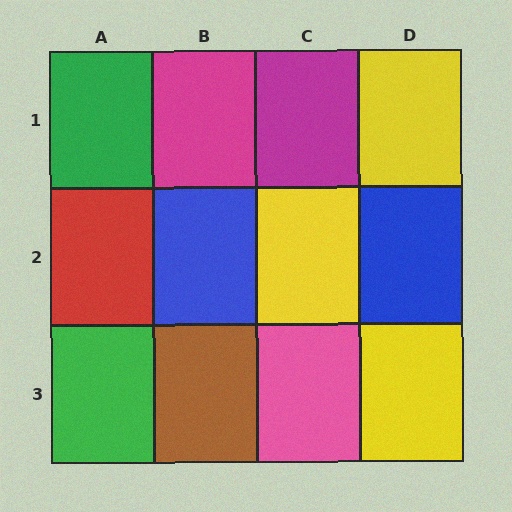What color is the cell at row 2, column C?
Yellow.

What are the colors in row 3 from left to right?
Green, brown, pink, yellow.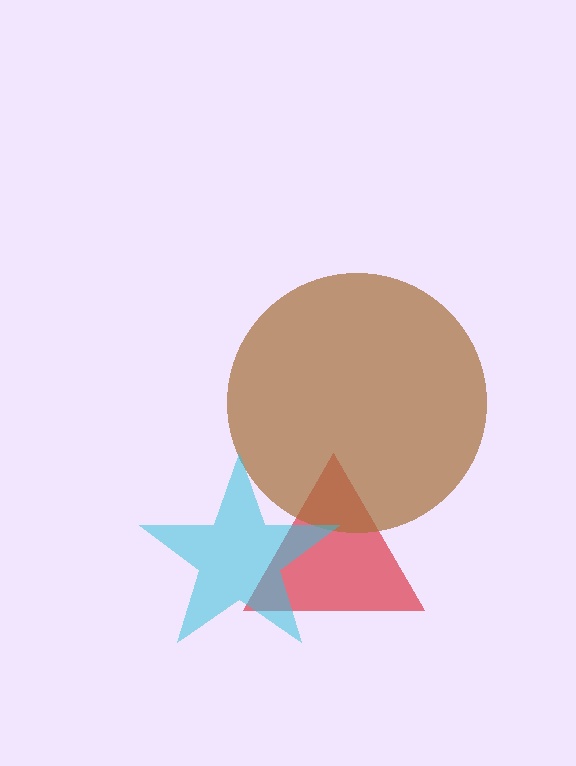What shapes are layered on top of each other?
The layered shapes are: a red triangle, a brown circle, a cyan star.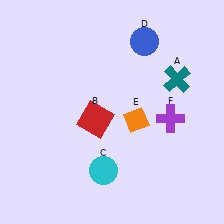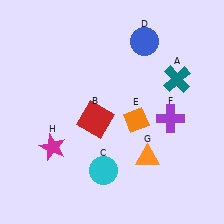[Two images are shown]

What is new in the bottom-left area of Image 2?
A magenta star (H) was added in the bottom-left area of Image 2.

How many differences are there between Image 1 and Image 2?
There are 2 differences between the two images.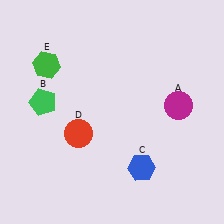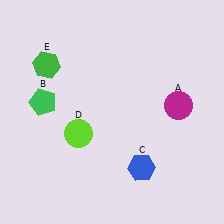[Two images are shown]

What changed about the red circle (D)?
In Image 1, D is red. In Image 2, it changed to lime.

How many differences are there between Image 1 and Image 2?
There is 1 difference between the two images.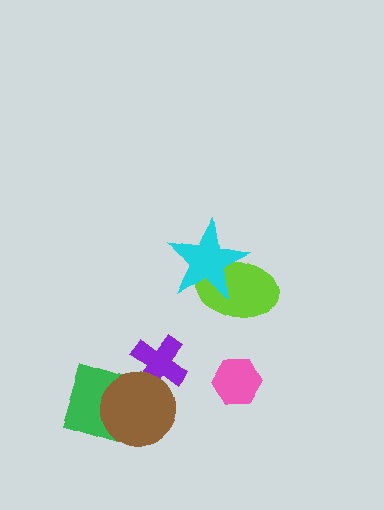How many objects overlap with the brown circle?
2 objects overlap with the brown circle.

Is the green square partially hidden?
Yes, it is partially covered by another shape.